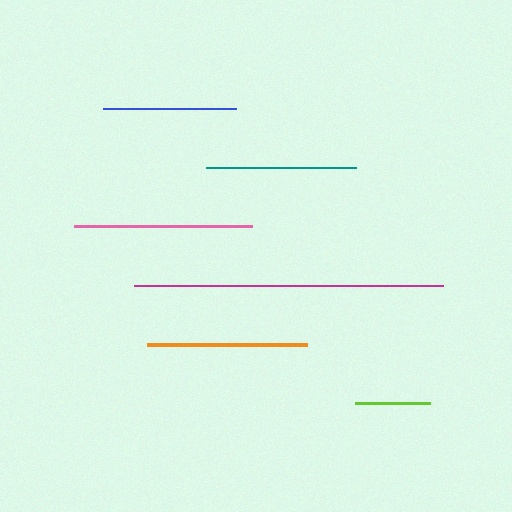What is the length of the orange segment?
The orange segment is approximately 160 pixels long.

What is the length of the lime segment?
The lime segment is approximately 75 pixels long.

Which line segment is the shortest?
The lime line is the shortest at approximately 75 pixels.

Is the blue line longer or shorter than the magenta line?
The magenta line is longer than the blue line.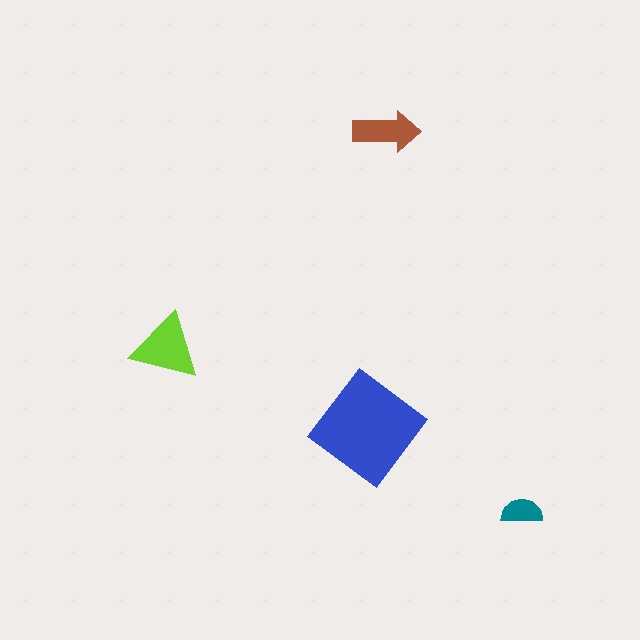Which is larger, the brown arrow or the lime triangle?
The lime triangle.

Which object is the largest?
The blue diamond.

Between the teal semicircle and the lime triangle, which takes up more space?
The lime triangle.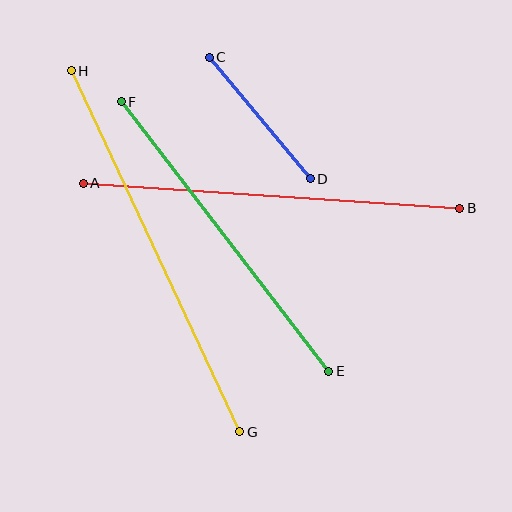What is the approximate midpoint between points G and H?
The midpoint is at approximately (156, 251) pixels.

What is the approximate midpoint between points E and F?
The midpoint is at approximately (225, 237) pixels.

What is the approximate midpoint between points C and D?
The midpoint is at approximately (260, 118) pixels.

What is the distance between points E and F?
The distance is approximately 340 pixels.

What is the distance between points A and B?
The distance is approximately 377 pixels.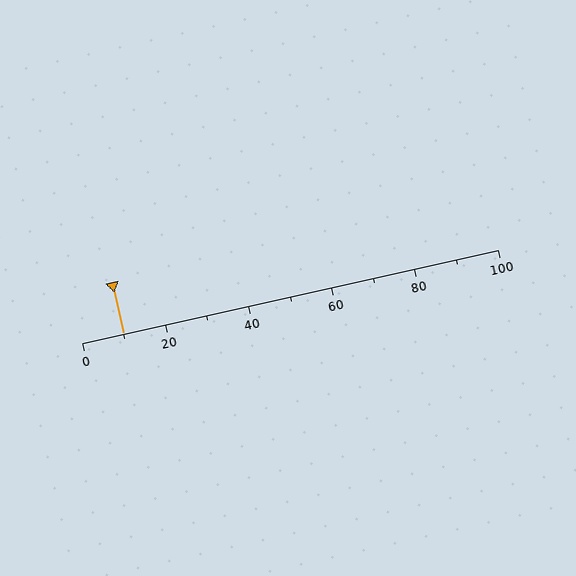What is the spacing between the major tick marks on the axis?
The major ticks are spaced 20 apart.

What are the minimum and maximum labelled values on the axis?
The axis runs from 0 to 100.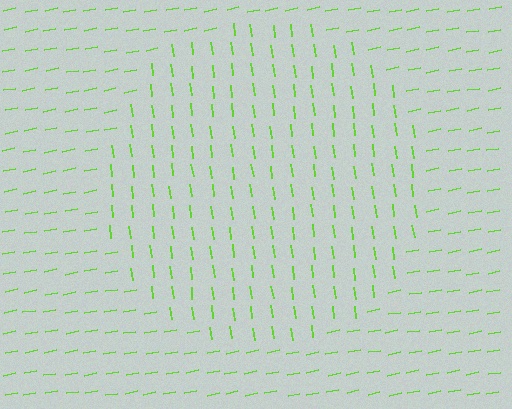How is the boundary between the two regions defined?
The boundary is defined purely by a change in line orientation (approximately 87 degrees difference). All lines are the same color and thickness.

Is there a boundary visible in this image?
Yes, there is a texture boundary formed by a change in line orientation.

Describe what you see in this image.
The image is filled with small lime line segments. A circle region in the image has lines oriented differently from the surrounding lines, creating a visible texture boundary.